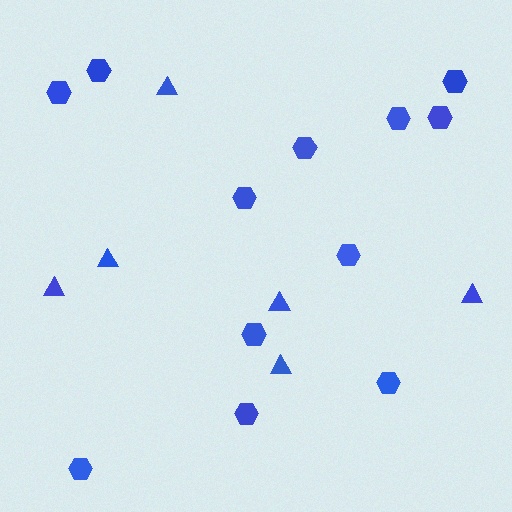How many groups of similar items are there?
There are 2 groups: one group of triangles (6) and one group of hexagons (12).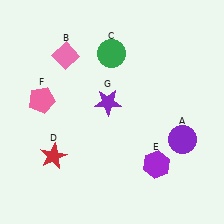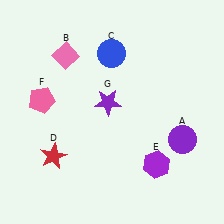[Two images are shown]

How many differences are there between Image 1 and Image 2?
There is 1 difference between the two images.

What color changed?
The circle (C) changed from green in Image 1 to blue in Image 2.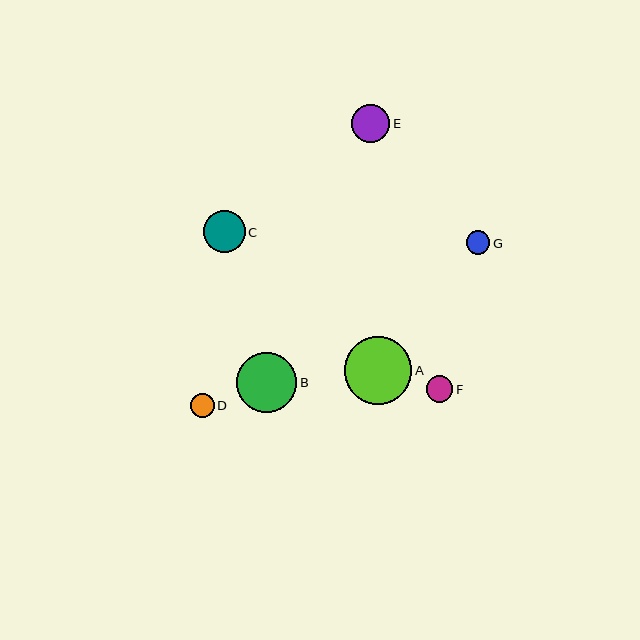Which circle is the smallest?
Circle G is the smallest with a size of approximately 23 pixels.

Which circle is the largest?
Circle A is the largest with a size of approximately 67 pixels.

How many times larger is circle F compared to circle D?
Circle F is approximately 1.1 times the size of circle D.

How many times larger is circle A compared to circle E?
Circle A is approximately 1.8 times the size of circle E.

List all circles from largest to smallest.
From largest to smallest: A, B, C, E, F, D, G.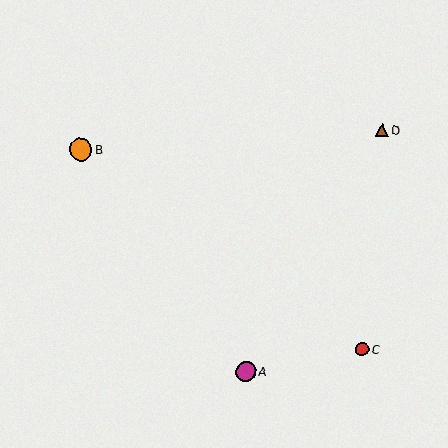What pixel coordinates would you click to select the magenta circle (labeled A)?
Click at (246, 372) to select the magenta circle A.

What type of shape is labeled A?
Shape A is a magenta circle.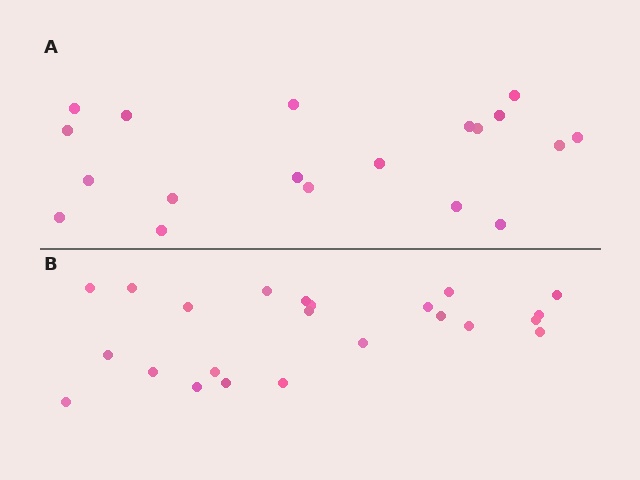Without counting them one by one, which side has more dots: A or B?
Region B (the bottom region) has more dots.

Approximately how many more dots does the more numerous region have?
Region B has about 4 more dots than region A.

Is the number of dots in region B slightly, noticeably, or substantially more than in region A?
Region B has only slightly more — the two regions are fairly close. The ratio is roughly 1.2 to 1.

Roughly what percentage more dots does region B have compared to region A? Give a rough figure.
About 20% more.